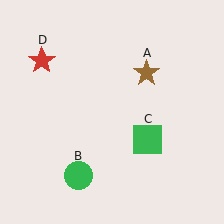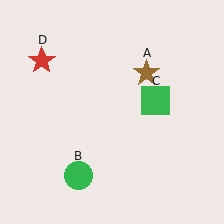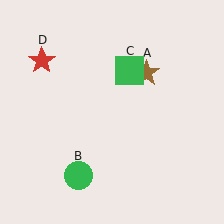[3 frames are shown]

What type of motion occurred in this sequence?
The green square (object C) rotated counterclockwise around the center of the scene.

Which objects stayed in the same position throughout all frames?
Brown star (object A) and green circle (object B) and red star (object D) remained stationary.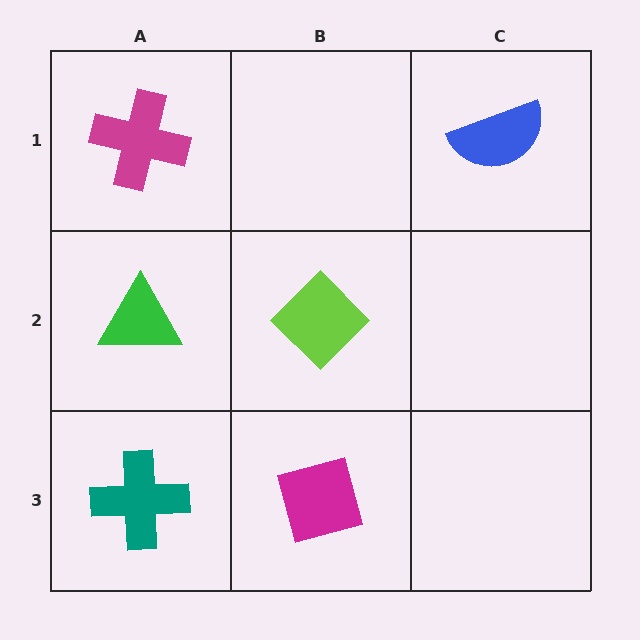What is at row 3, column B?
A magenta diamond.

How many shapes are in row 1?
2 shapes.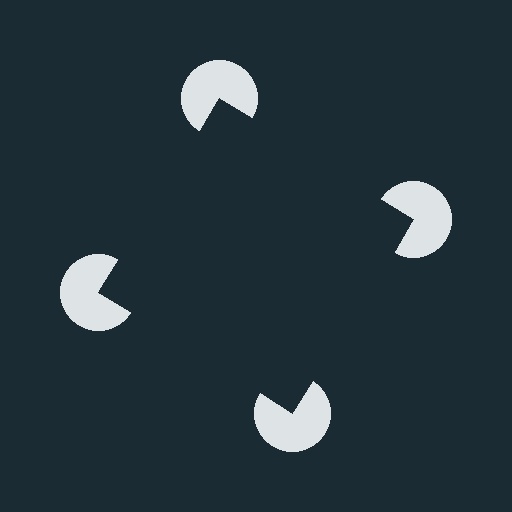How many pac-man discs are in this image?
There are 4 — one at each vertex of the illusory square.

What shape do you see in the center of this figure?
An illusory square — its edges are inferred from the aligned wedge cuts in the pac-man discs, not physically drawn.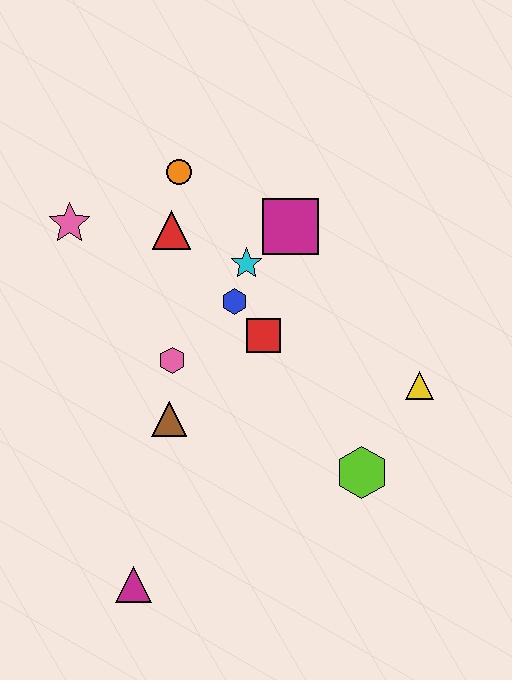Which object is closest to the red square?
The blue hexagon is closest to the red square.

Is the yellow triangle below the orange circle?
Yes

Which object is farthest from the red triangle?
The magenta triangle is farthest from the red triangle.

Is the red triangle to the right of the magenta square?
No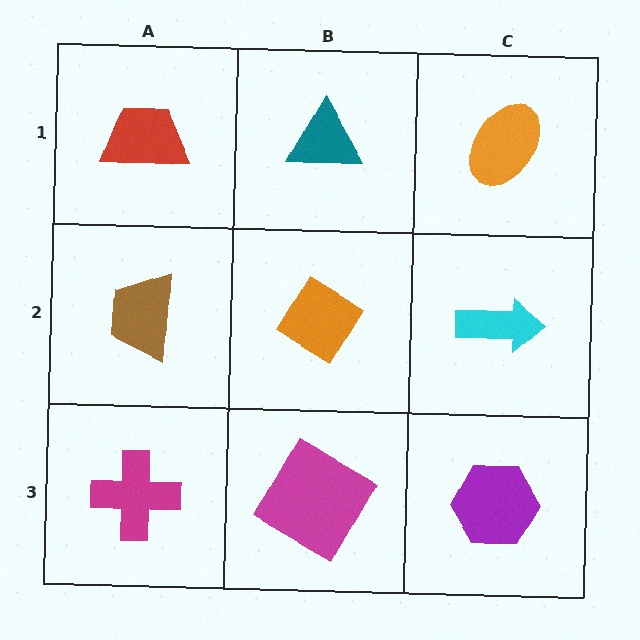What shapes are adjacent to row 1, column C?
A cyan arrow (row 2, column C), a teal triangle (row 1, column B).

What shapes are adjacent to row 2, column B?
A teal triangle (row 1, column B), a magenta square (row 3, column B), a brown trapezoid (row 2, column A), a cyan arrow (row 2, column C).